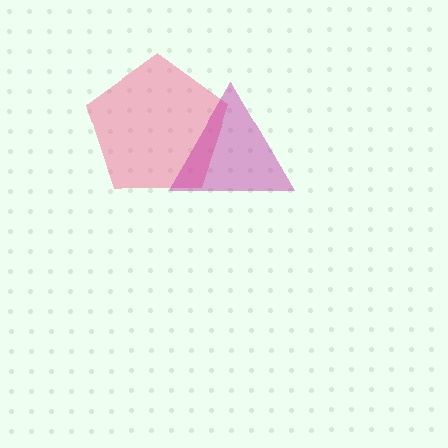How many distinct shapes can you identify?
There are 2 distinct shapes: a pink pentagon, a magenta triangle.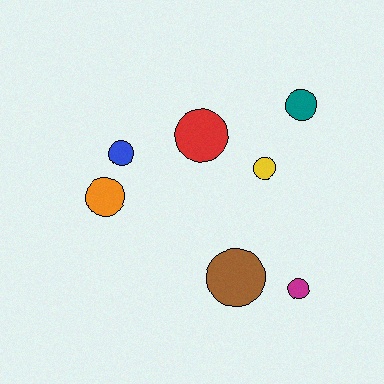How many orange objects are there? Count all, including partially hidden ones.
There is 1 orange object.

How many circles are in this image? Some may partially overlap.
There are 7 circles.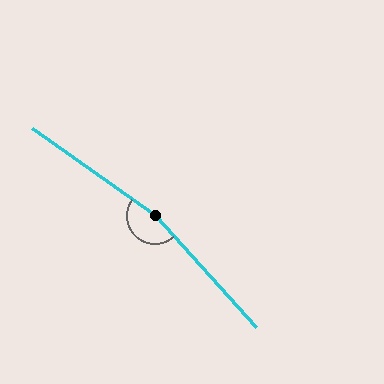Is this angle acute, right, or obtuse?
It is obtuse.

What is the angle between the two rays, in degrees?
Approximately 167 degrees.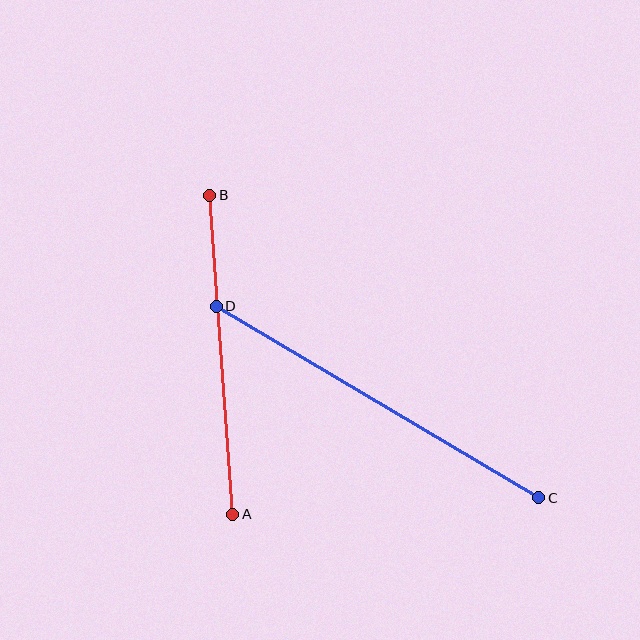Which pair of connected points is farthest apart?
Points C and D are farthest apart.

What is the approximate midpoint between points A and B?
The midpoint is at approximately (221, 355) pixels.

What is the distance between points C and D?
The distance is approximately 375 pixels.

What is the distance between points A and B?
The distance is approximately 320 pixels.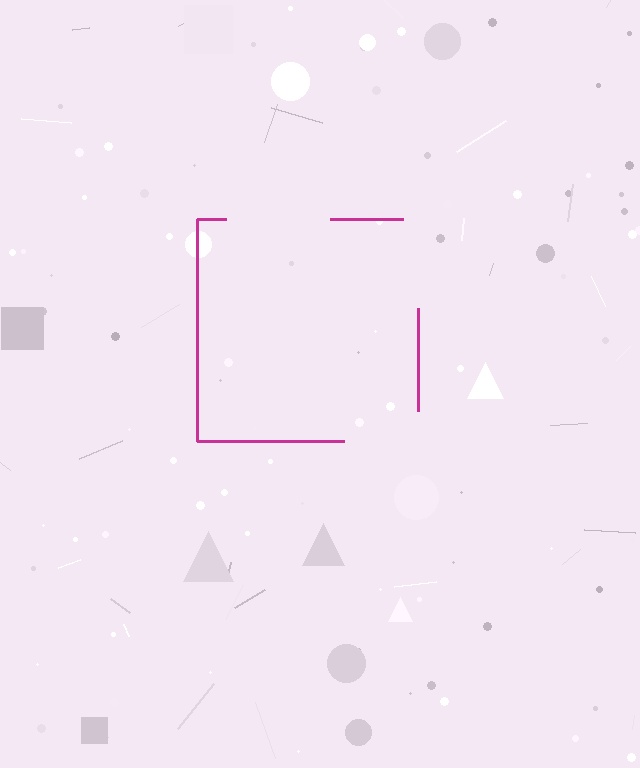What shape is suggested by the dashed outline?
The dashed outline suggests a square.